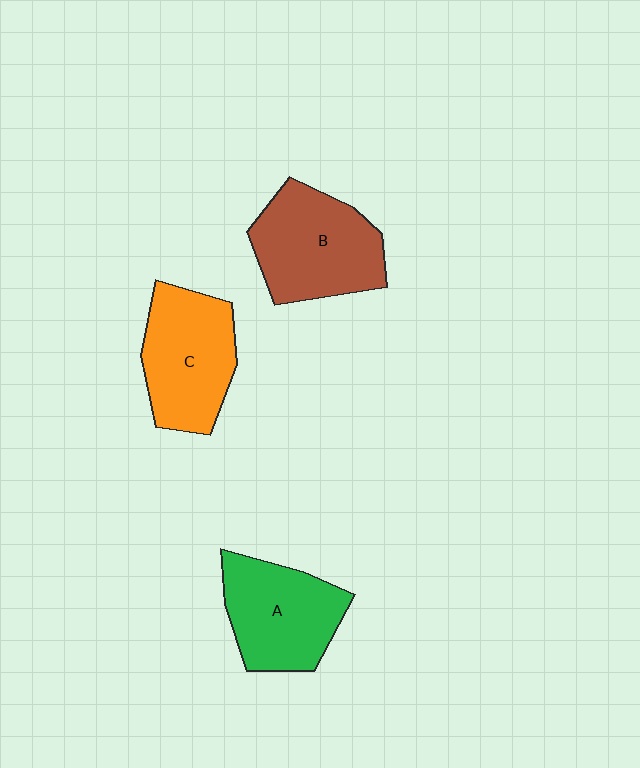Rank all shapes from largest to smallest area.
From largest to smallest: B (brown), C (orange), A (green).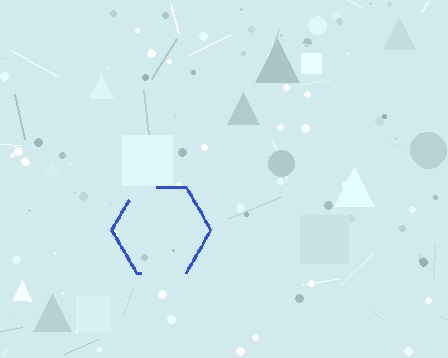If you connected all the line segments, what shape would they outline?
They would outline a hexagon.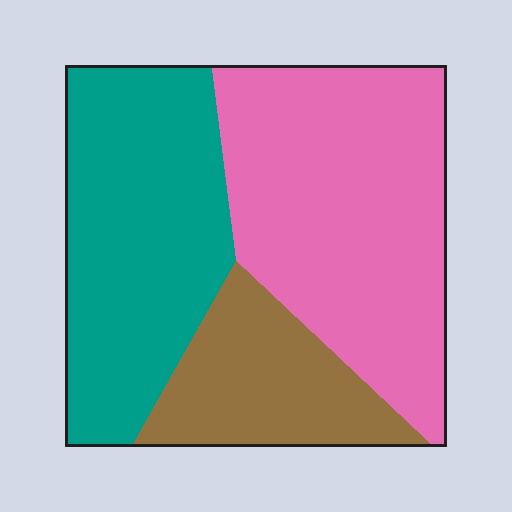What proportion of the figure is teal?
Teal takes up between a third and a half of the figure.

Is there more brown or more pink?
Pink.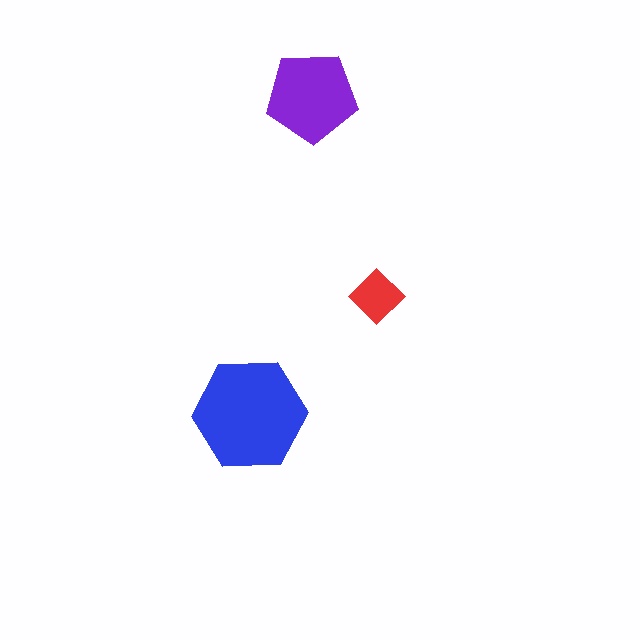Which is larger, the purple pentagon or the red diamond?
The purple pentagon.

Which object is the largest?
The blue hexagon.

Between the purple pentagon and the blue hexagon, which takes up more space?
The blue hexagon.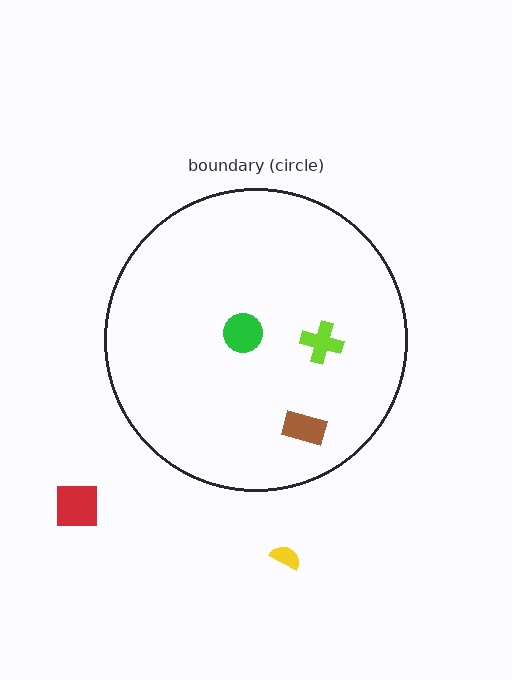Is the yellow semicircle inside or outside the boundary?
Outside.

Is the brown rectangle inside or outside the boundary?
Inside.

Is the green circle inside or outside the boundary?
Inside.